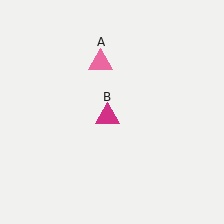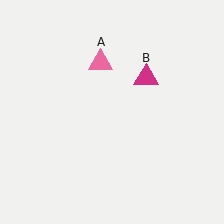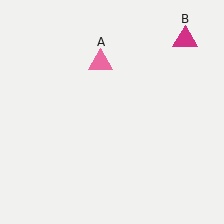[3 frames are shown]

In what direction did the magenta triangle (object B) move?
The magenta triangle (object B) moved up and to the right.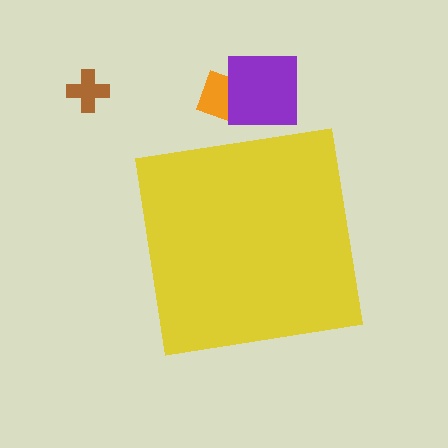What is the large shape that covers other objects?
A yellow square.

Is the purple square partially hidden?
No, the purple square is fully visible.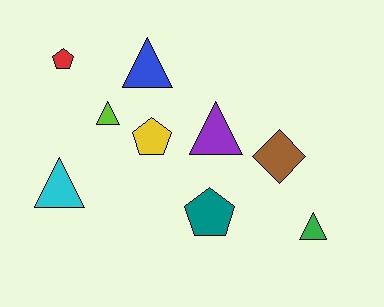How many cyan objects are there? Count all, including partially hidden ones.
There is 1 cyan object.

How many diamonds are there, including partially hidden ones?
There is 1 diamond.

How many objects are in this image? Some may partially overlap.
There are 9 objects.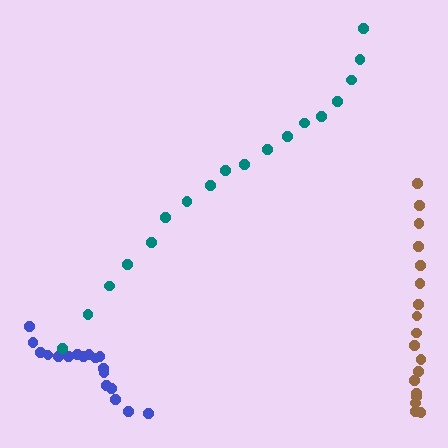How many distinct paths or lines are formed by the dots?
There are 3 distinct paths.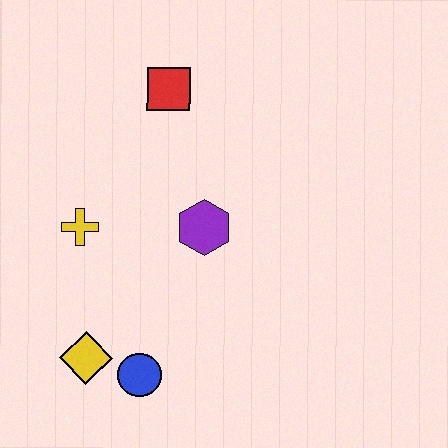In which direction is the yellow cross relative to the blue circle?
The yellow cross is above the blue circle.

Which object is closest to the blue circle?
The yellow diamond is closest to the blue circle.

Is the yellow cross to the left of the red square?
Yes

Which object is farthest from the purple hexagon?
The yellow diamond is farthest from the purple hexagon.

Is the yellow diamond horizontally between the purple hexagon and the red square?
No